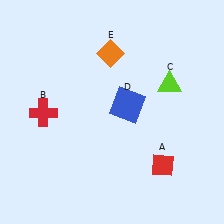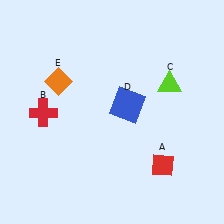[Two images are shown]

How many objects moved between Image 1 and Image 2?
1 object moved between the two images.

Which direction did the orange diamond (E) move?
The orange diamond (E) moved left.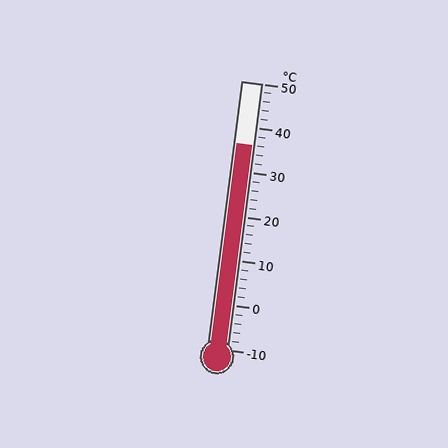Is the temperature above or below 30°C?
The temperature is above 30°C.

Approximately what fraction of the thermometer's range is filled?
The thermometer is filled to approximately 75% of its range.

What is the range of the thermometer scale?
The thermometer scale ranges from -10°C to 50°C.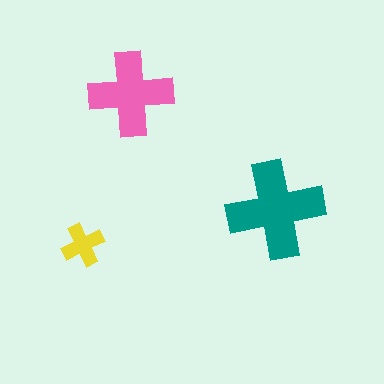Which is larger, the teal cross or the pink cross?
The teal one.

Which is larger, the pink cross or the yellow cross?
The pink one.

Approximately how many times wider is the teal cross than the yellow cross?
About 2.5 times wider.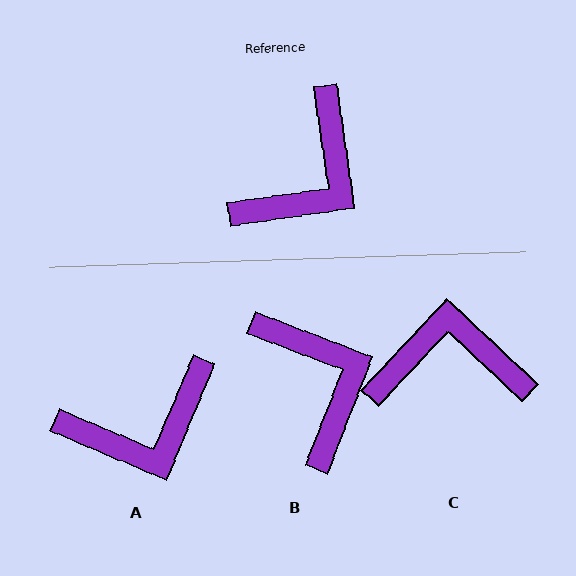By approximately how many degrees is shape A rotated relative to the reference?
Approximately 31 degrees clockwise.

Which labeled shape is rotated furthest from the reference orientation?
C, about 129 degrees away.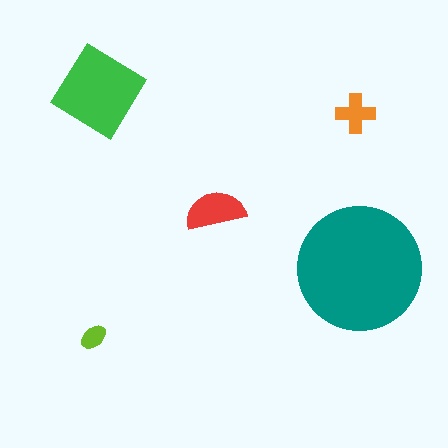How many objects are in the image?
There are 5 objects in the image.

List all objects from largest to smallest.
The teal circle, the green diamond, the red semicircle, the orange cross, the lime ellipse.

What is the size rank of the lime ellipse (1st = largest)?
5th.